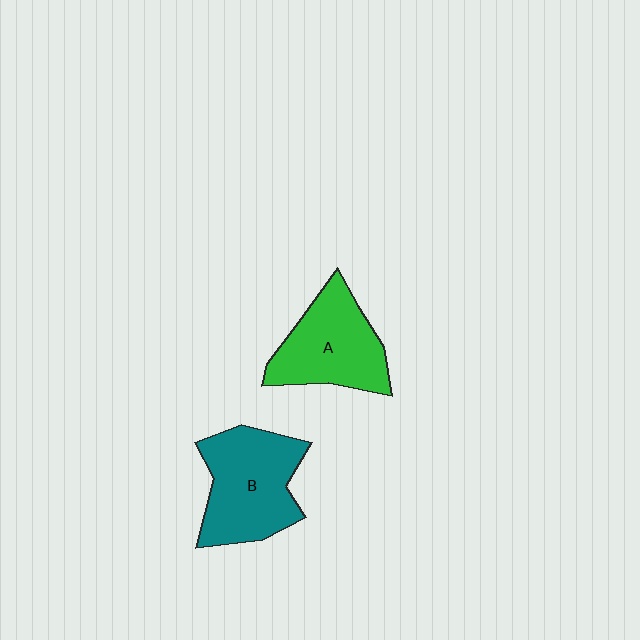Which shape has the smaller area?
Shape A (green).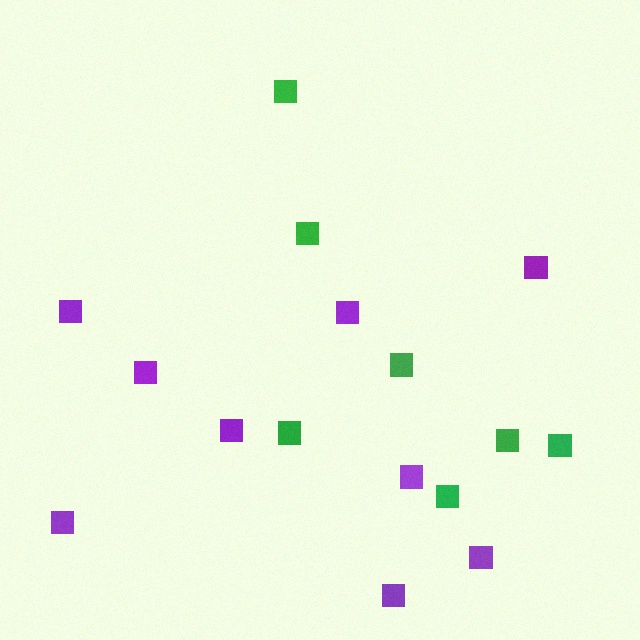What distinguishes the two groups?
There are 2 groups: one group of purple squares (9) and one group of green squares (7).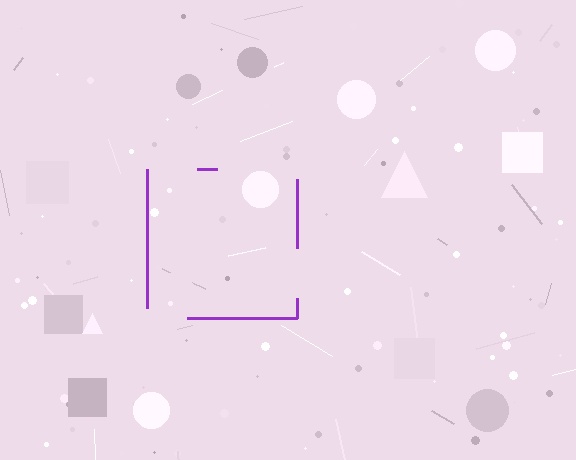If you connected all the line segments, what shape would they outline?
They would outline a square.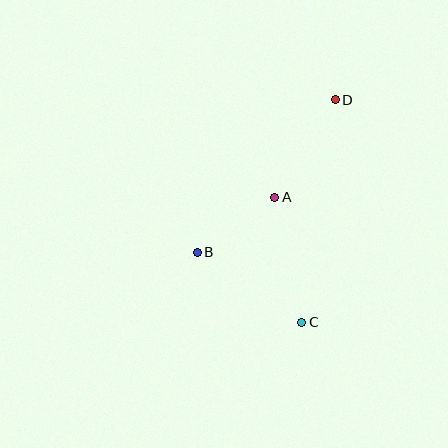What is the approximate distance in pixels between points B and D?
The distance between B and D is approximately 206 pixels.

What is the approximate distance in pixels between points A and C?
The distance between A and C is approximately 128 pixels.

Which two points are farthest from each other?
Points C and D are farthest from each other.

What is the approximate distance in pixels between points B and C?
The distance between B and C is approximately 126 pixels.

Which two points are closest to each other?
Points A and B are closest to each other.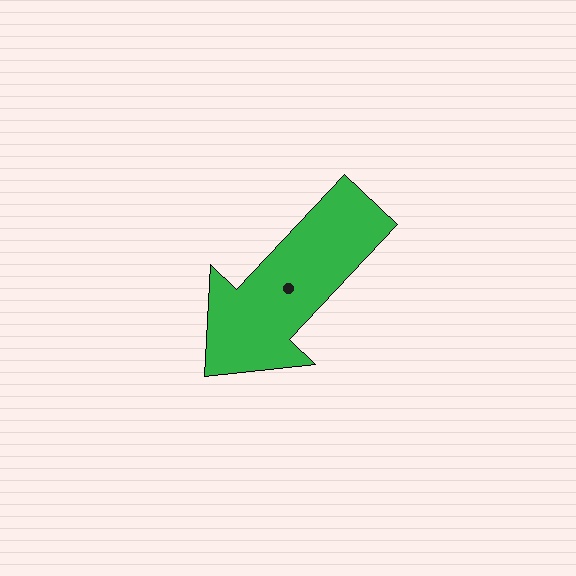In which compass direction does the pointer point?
Southwest.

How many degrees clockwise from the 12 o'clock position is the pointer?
Approximately 223 degrees.